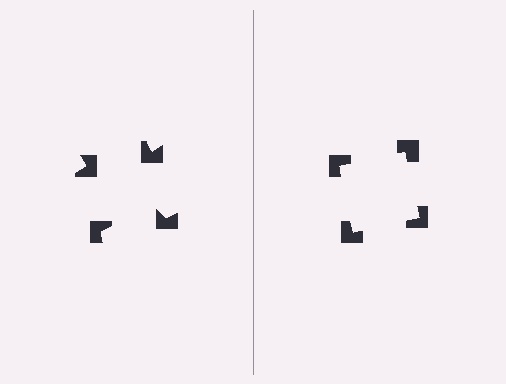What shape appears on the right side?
An illusory square.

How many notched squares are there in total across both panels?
8 — 4 on each side.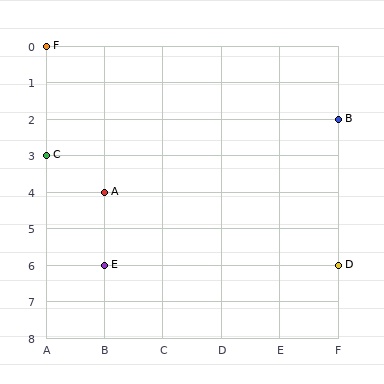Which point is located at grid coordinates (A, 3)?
Point C is at (A, 3).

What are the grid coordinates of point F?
Point F is at grid coordinates (A, 0).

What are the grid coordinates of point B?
Point B is at grid coordinates (F, 2).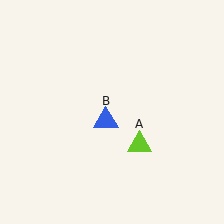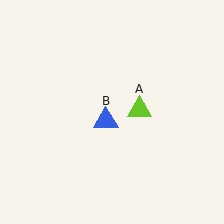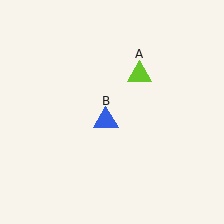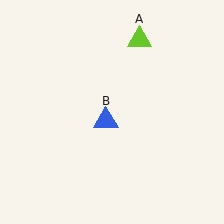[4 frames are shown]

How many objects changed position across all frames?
1 object changed position: lime triangle (object A).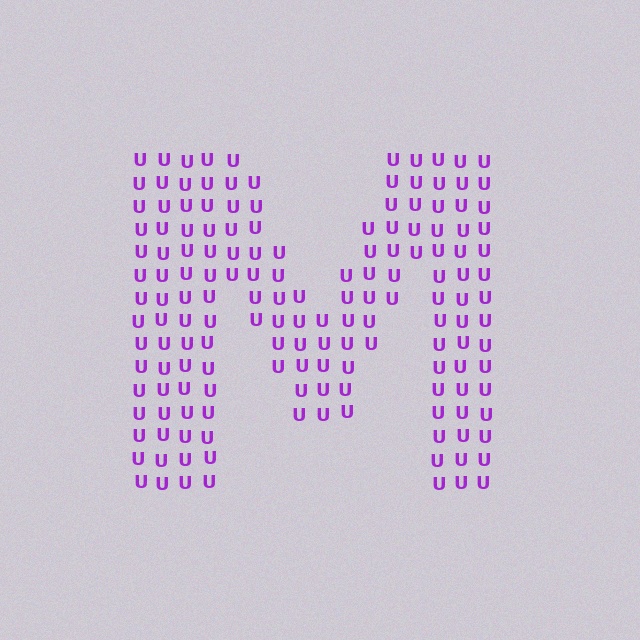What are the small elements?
The small elements are letter U's.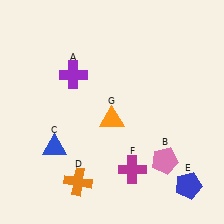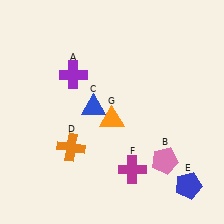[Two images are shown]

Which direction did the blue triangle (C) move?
The blue triangle (C) moved up.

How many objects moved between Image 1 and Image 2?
2 objects moved between the two images.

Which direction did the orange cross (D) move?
The orange cross (D) moved up.